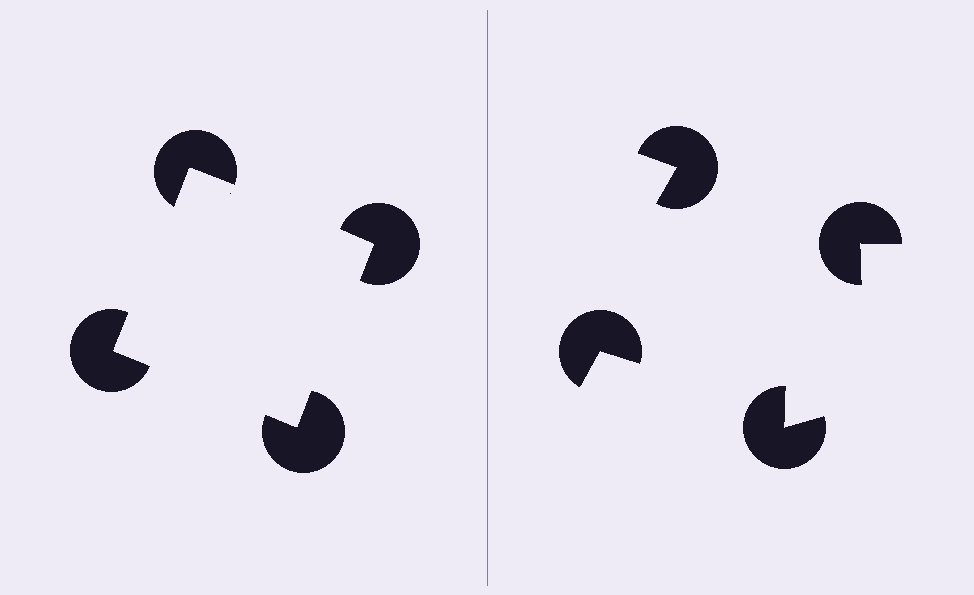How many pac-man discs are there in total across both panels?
8 — 4 on each side.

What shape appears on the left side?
An illusory square.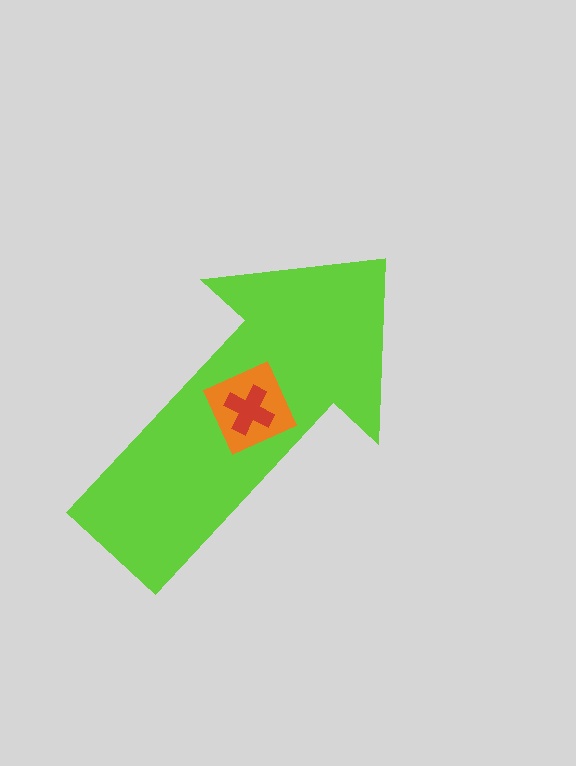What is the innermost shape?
The red cross.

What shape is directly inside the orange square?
The red cross.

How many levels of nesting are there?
3.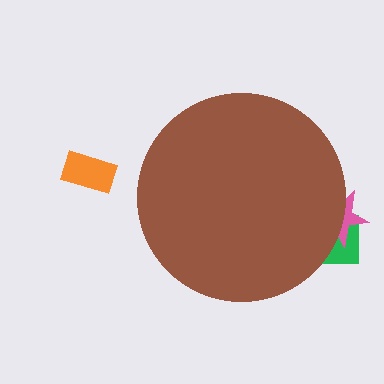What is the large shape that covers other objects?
A brown circle.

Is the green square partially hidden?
Yes, the green square is partially hidden behind the brown circle.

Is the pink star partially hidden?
Yes, the pink star is partially hidden behind the brown circle.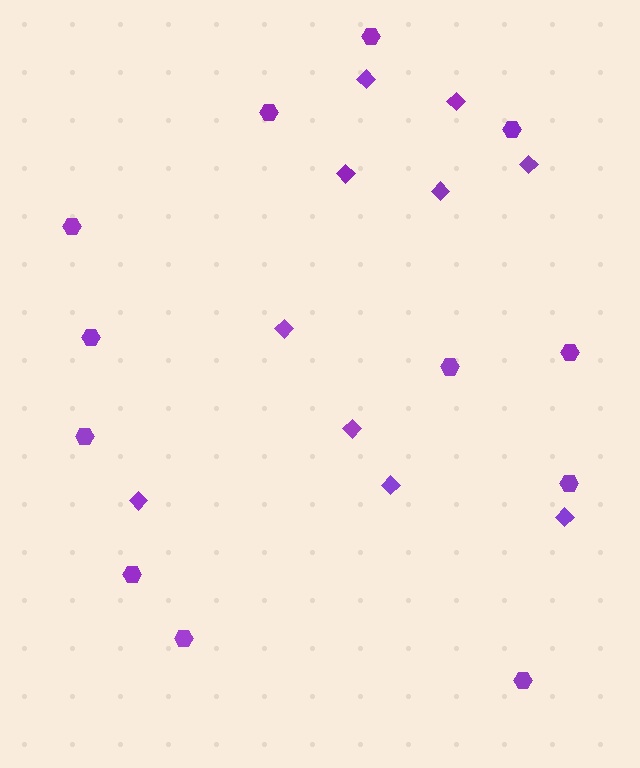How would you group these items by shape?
There are 2 groups: one group of hexagons (12) and one group of diamonds (10).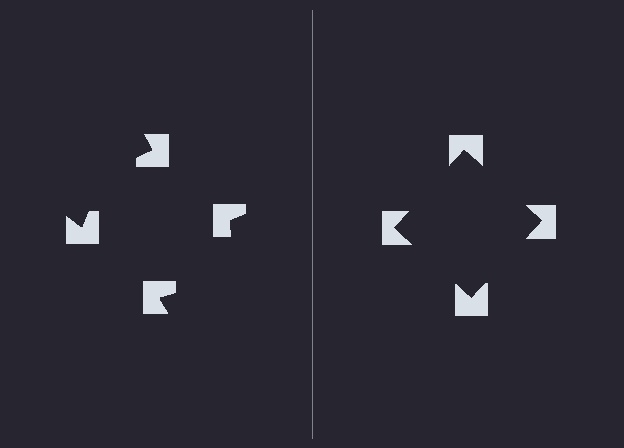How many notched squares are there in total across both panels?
8 — 4 on each side.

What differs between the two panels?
The notched squares are positioned identically on both sides; only the wedge orientations differ. On the right they align to a square; on the left they are misaligned.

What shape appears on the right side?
An illusory square.